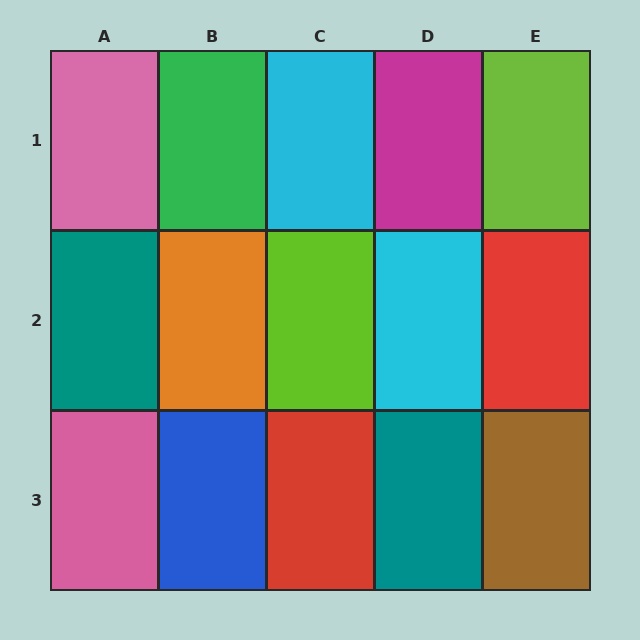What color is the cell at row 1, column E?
Lime.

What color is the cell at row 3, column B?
Blue.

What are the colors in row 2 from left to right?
Teal, orange, lime, cyan, red.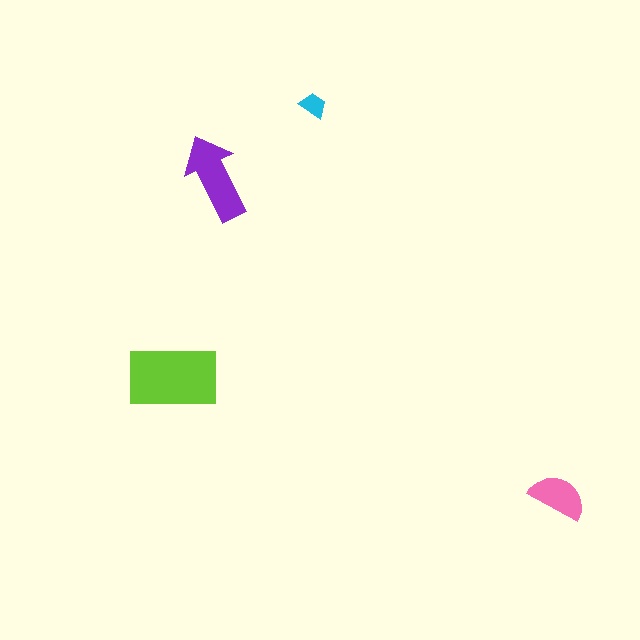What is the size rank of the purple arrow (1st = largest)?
2nd.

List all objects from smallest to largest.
The cyan trapezoid, the pink semicircle, the purple arrow, the lime rectangle.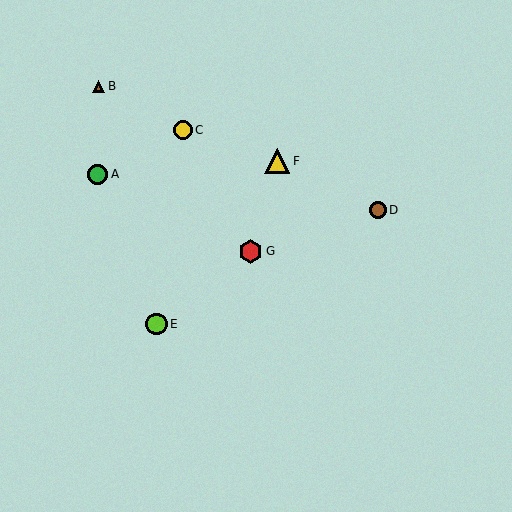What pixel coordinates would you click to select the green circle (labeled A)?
Click at (98, 175) to select the green circle A.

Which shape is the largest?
The yellow triangle (labeled F) is the largest.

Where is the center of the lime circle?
The center of the lime circle is at (157, 324).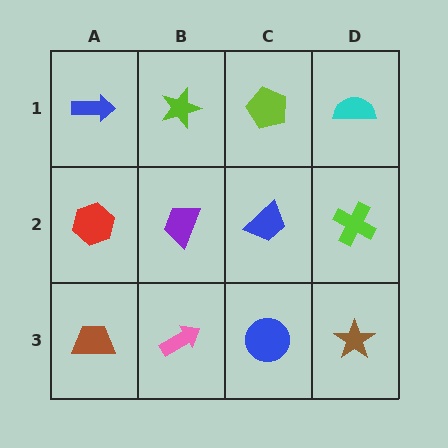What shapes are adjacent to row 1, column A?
A red hexagon (row 2, column A), a lime star (row 1, column B).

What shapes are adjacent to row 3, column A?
A red hexagon (row 2, column A), a pink arrow (row 3, column B).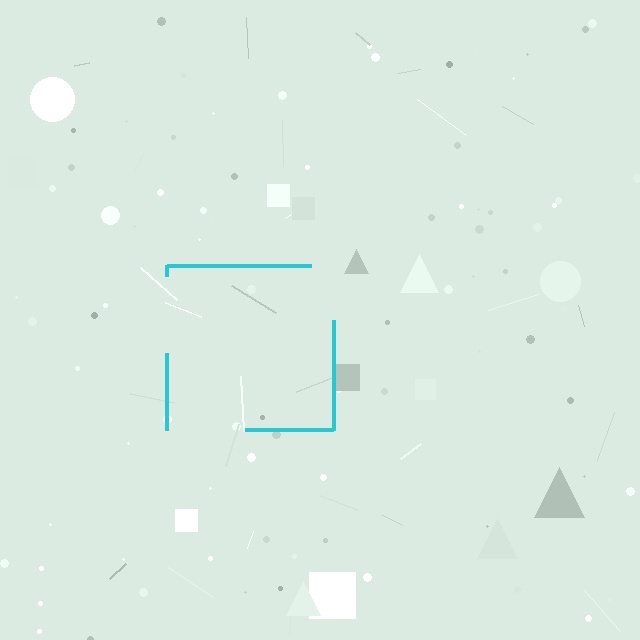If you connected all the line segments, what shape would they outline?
They would outline a square.